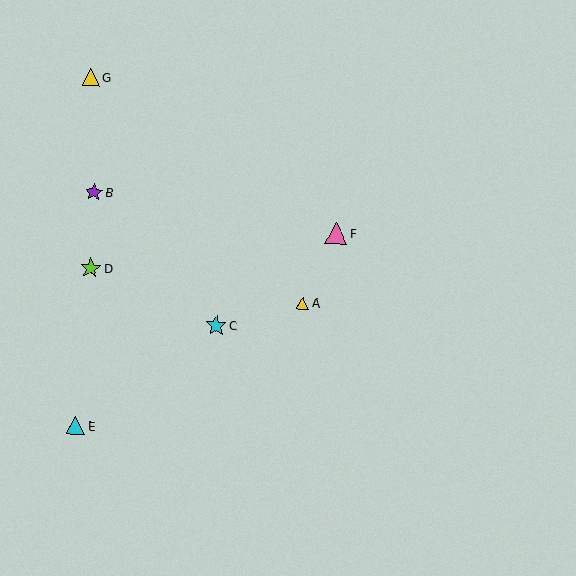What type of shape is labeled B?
Shape B is a purple star.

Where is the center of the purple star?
The center of the purple star is at (94, 192).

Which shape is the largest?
The pink triangle (labeled F) is the largest.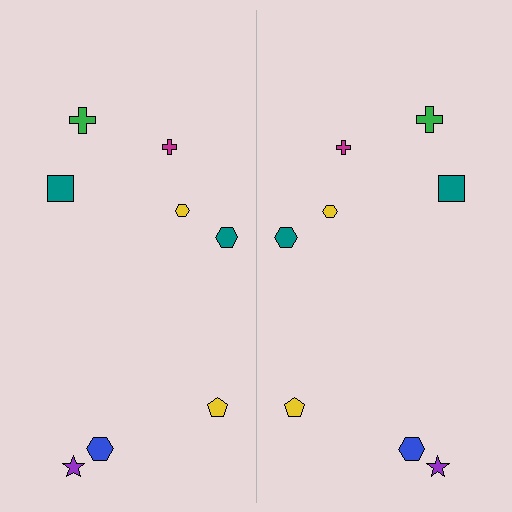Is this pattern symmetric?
Yes, this pattern has bilateral (reflection) symmetry.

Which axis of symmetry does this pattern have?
The pattern has a vertical axis of symmetry running through the center of the image.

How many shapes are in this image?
There are 16 shapes in this image.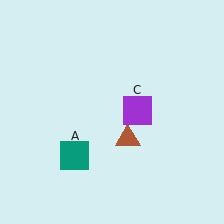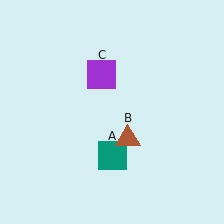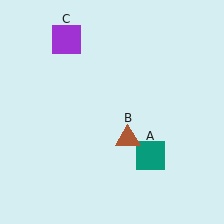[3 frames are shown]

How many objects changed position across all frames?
2 objects changed position: teal square (object A), purple square (object C).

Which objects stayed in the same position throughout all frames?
Brown triangle (object B) remained stationary.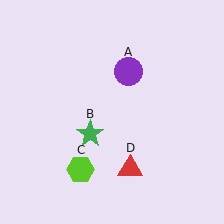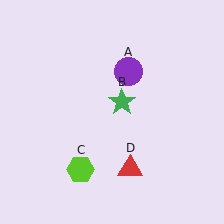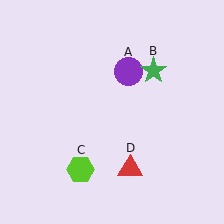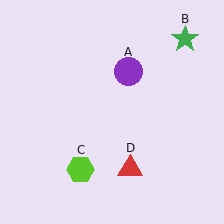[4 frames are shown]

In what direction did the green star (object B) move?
The green star (object B) moved up and to the right.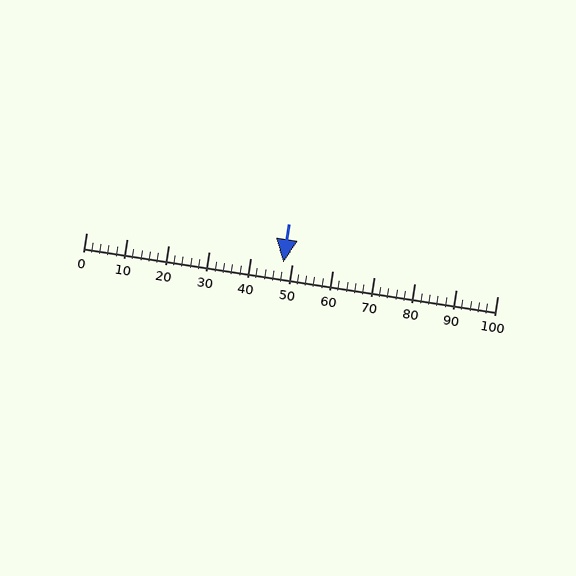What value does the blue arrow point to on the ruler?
The blue arrow points to approximately 48.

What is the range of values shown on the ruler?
The ruler shows values from 0 to 100.